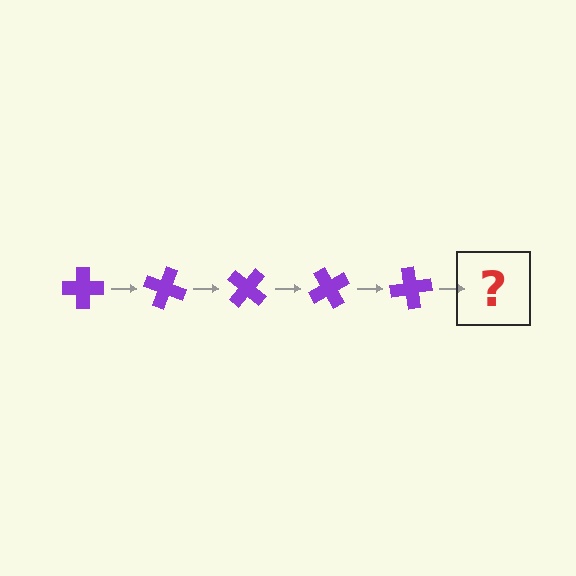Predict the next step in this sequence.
The next step is a purple cross rotated 100 degrees.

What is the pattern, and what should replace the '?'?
The pattern is that the cross rotates 20 degrees each step. The '?' should be a purple cross rotated 100 degrees.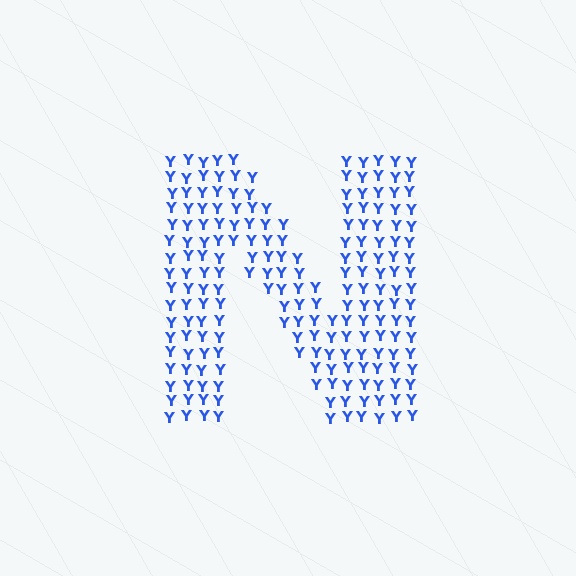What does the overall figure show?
The overall figure shows the letter N.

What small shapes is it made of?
It is made of small letter Y's.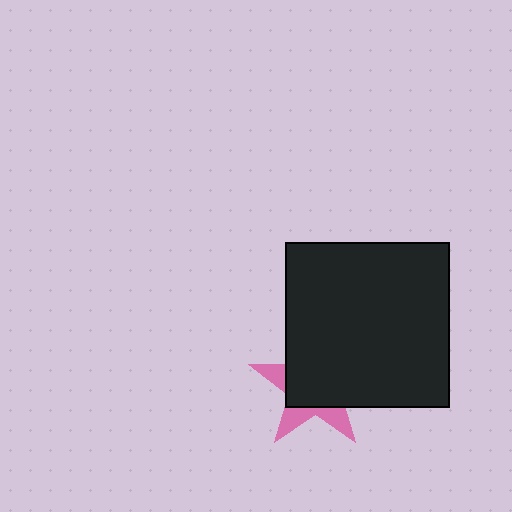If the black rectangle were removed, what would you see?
You would see the complete pink star.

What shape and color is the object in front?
The object in front is a black rectangle.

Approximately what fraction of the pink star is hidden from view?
Roughly 67% of the pink star is hidden behind the black rectangle.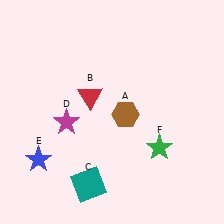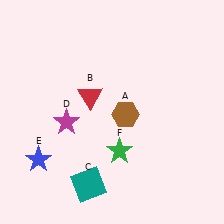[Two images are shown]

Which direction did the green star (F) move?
The green star (F) moved left.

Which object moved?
The green star (F) moved left.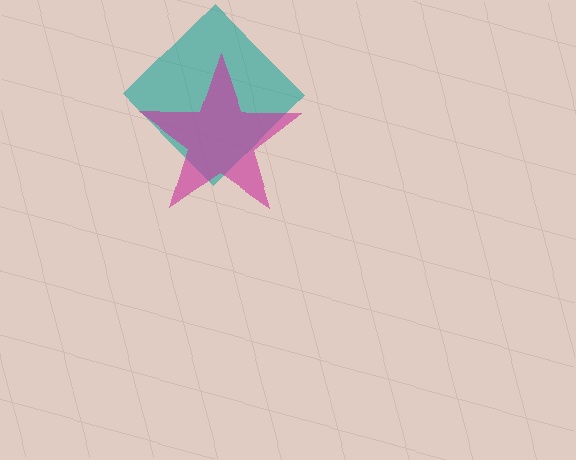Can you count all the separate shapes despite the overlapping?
Yes, there are 2 separate shapes.